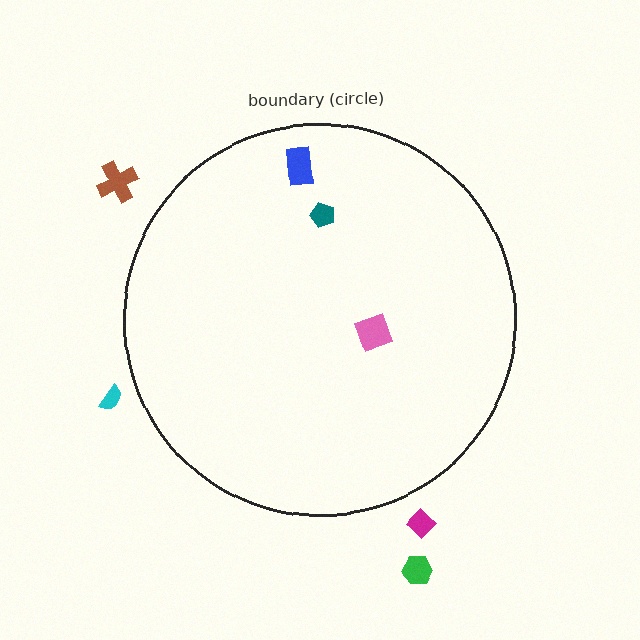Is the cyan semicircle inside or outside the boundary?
Outside.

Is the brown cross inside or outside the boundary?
Outside.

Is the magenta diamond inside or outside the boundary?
Outside.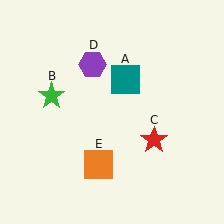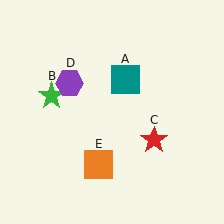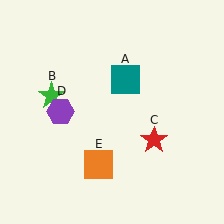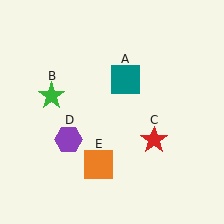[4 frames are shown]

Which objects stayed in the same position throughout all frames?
Teal square (object A) and green star (object B) and red star (object C) and orange square (object E) remained stationary.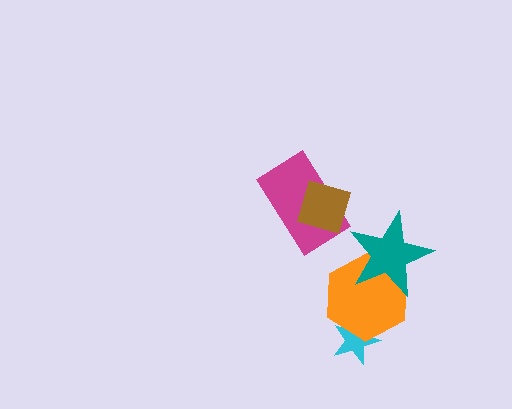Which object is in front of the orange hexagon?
The teal star is in front of the orange hexagon.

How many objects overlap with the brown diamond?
1 object overlaps with the brown diamond.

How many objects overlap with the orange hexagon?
2 objects overlap with the orange hexagon.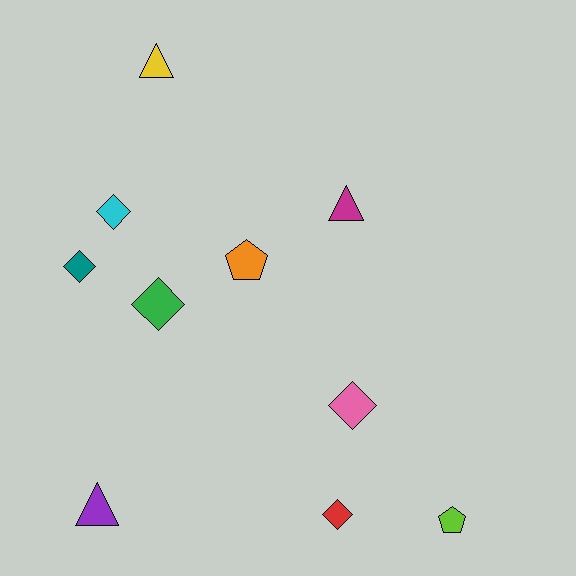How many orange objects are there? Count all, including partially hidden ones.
There is 1 orange object.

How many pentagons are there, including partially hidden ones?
There are 2 pentagons.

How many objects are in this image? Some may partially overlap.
There are 10 objects.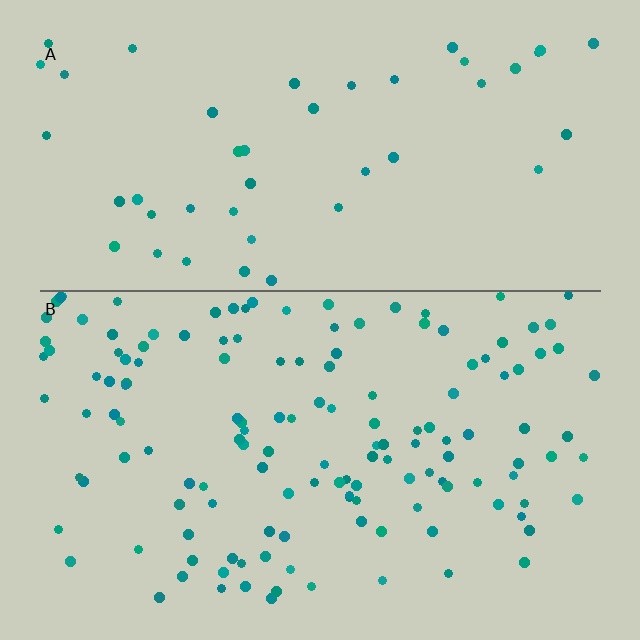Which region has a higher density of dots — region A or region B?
B (the bottom).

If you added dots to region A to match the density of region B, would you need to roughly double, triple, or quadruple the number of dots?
Approximately triple.